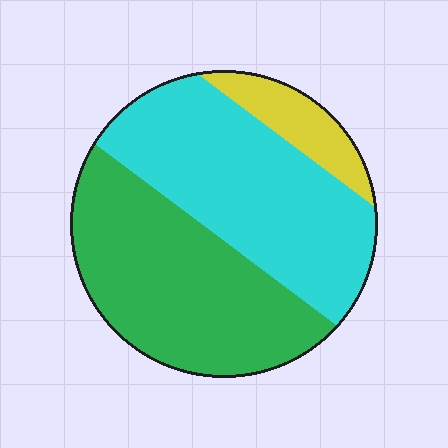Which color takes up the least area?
Yellow, at roughly 10%.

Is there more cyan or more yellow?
Cyan.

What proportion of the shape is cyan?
Cyan covers 45% of the shape.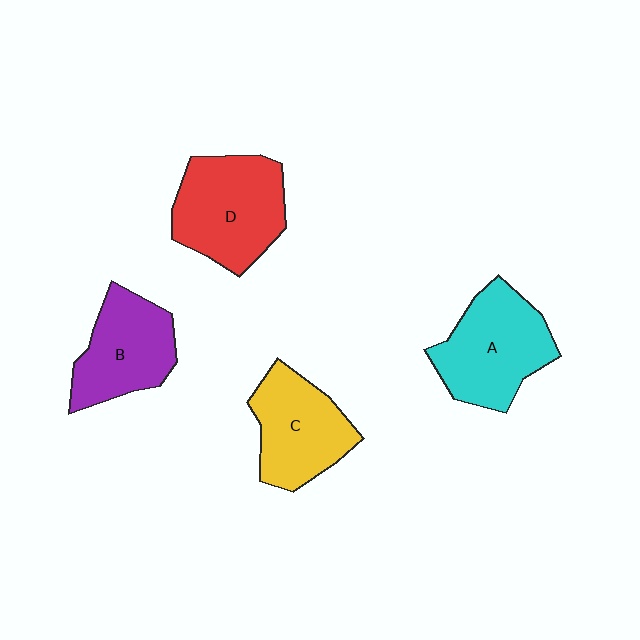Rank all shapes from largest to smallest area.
From largest to smallest: D (red), A (cyan), C (yellow), B (purple).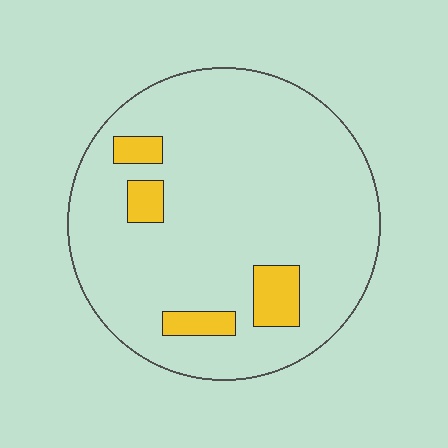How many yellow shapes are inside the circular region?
4.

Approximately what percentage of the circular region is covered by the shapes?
Approximately 10%.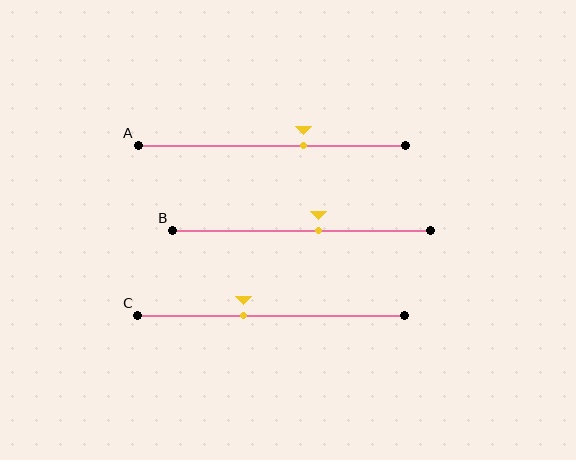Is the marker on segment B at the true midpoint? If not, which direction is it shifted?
No, the marker on segment B is shifted to the right by about 7% of the segment length.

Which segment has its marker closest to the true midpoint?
Segment B has its marker closest to the true midpoint.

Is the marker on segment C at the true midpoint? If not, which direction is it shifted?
No, the marker on segment C is shifted to the left by about 10% of the segment length.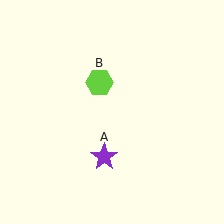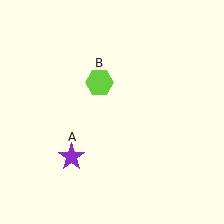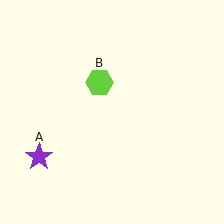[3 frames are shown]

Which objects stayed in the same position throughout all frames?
Lime hexagon (object B) remained stationary.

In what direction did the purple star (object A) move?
The purple star (object A) moved left.